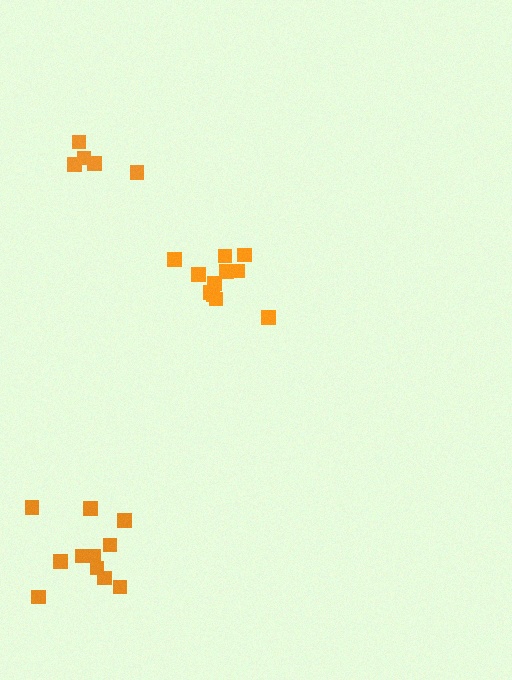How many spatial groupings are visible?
There are 3 spatial groupings.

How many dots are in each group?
Group 1: 11 dots, Group 2: 11 dots, Group 3: 5 dots (27 total).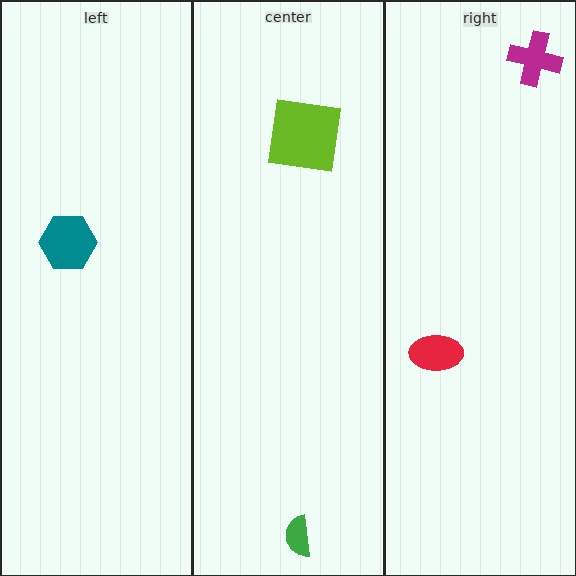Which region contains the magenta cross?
The right region.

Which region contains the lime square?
The center region.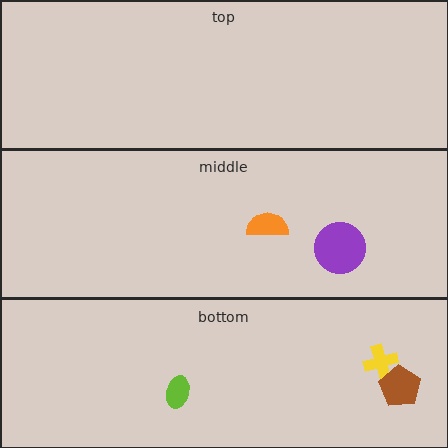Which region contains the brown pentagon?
The bottom region.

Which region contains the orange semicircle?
The middle region.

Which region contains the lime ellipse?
The bottom region.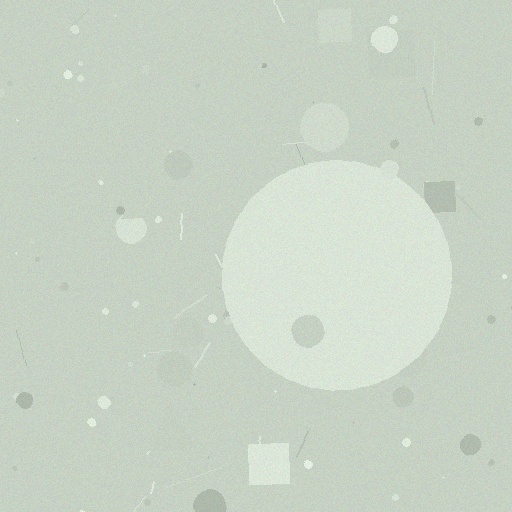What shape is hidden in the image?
A circle is hidden in the image.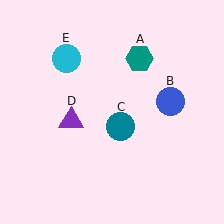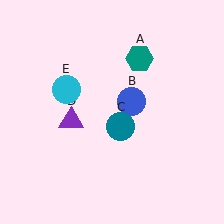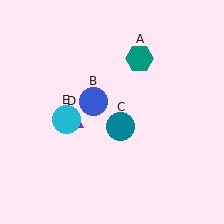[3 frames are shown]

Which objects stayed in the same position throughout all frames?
Teal hexagon (object A) and teal circle (object C) and purple triangle (object D) remained stationary.